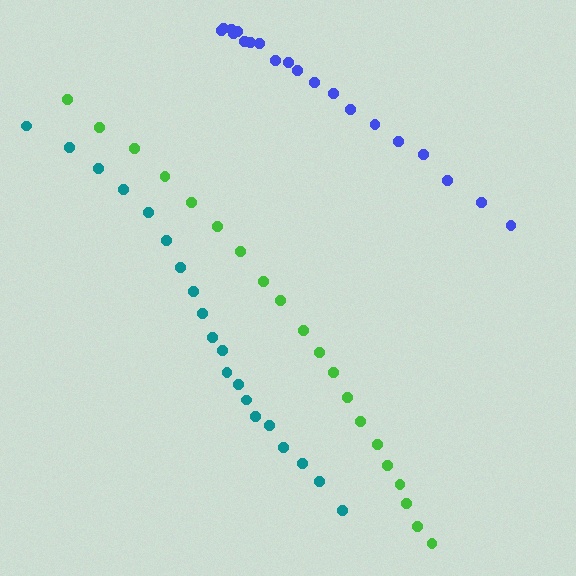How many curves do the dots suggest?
There are 3 distinct paths.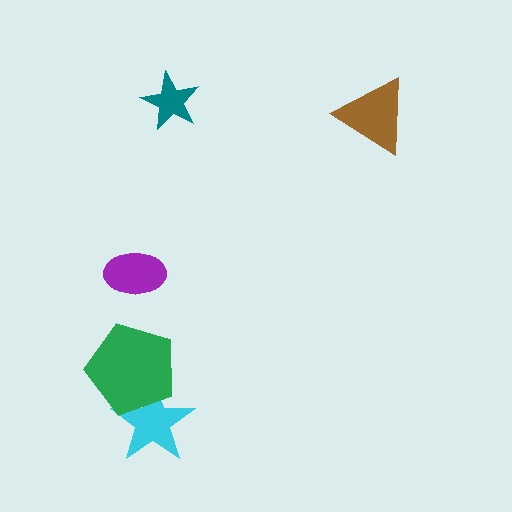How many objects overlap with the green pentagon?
1 object overlaps with the green pentagon.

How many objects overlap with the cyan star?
1 object overlaps with the cyan star.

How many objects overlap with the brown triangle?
0 objects overlap with the brown triangle.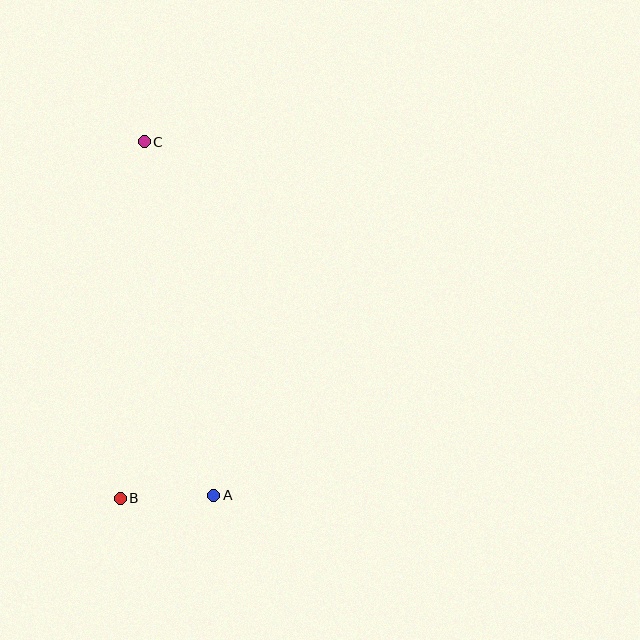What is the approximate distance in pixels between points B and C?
The distance between B and C is approximately 357 pixels.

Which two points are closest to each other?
Points A and B are closest to each other.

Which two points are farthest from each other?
Points A and C are farthest from each other.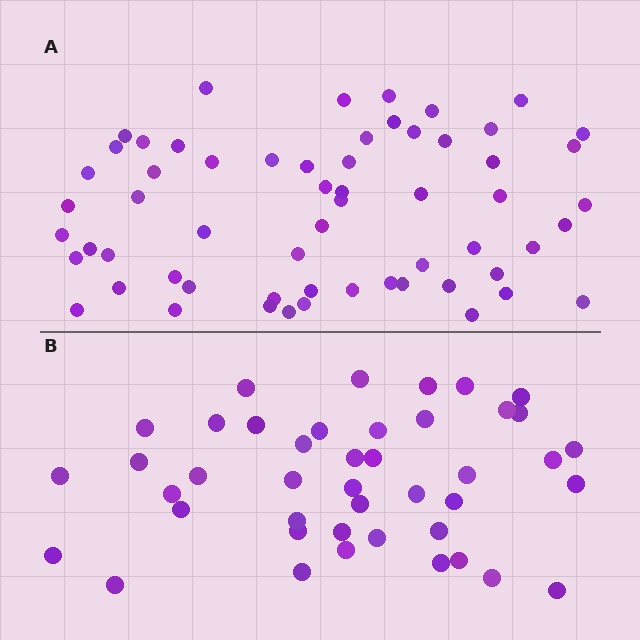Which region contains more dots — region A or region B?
Region A (the top region) has more dots.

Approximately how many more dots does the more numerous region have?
Region A has approximately 15 more dots than region B.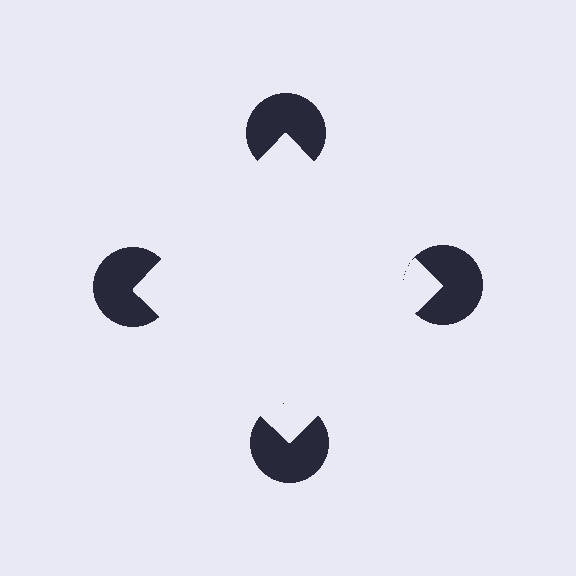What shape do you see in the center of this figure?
An illusory square — its edges are inferred from the aligned wedge cuts in the pac-man discs, not physically drawn.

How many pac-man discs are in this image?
There are 4 — one at each vertex of the illusory square.